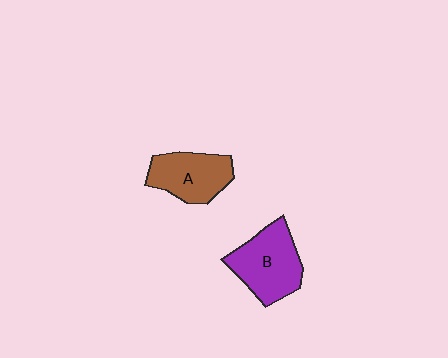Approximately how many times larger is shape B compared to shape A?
Approximately 1.2 times.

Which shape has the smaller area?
Shape A (brown).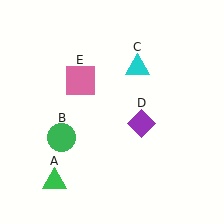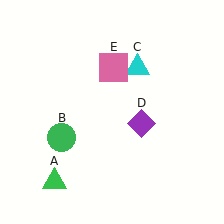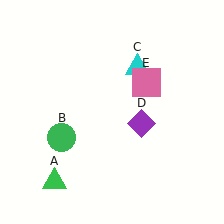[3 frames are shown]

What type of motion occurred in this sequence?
The pink square (object E) rotated clockwise around the center of the scene.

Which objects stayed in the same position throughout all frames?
Green triangle (object A) and green circle (object B) and cyan triangle (object C) and purple diamond (object D) remained stationary.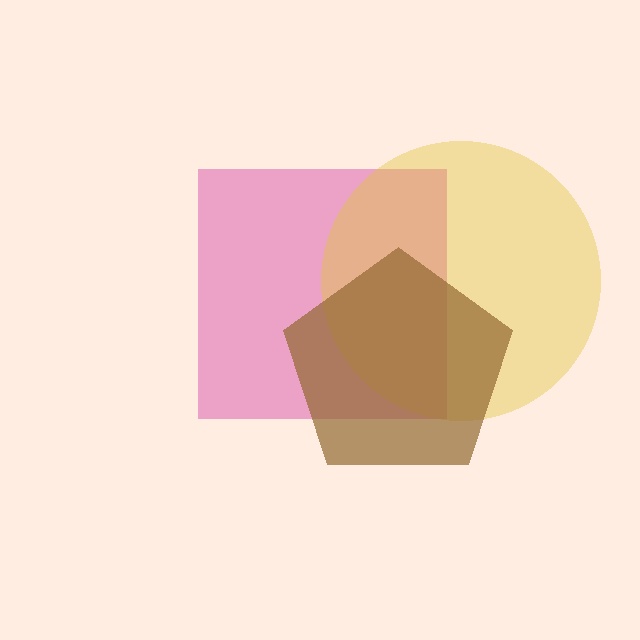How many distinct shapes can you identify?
There are 3 distinct shapes: a magenta square, a yellow circle, a brown pentagon.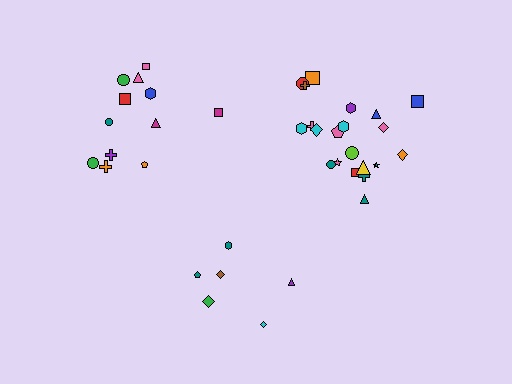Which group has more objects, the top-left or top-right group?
The top-right group.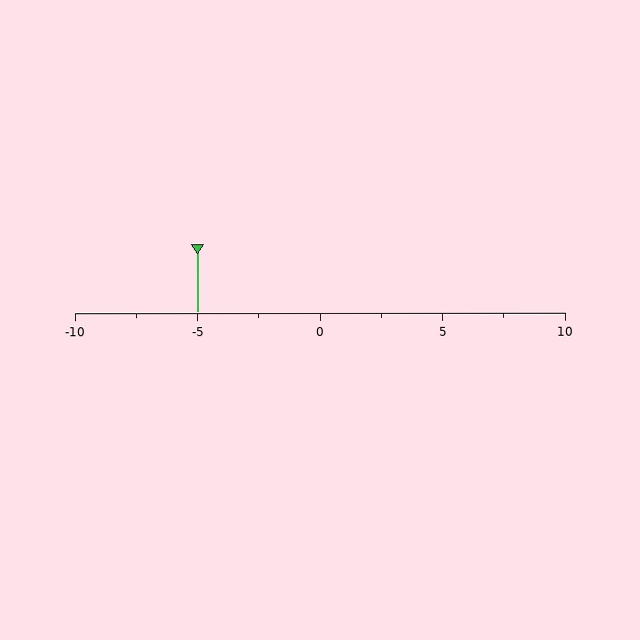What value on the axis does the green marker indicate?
The marker indicates approximately -5.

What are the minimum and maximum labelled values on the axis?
The axis runs from -10 to 10.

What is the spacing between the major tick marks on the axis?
The major ticks are spaced 5 apart.